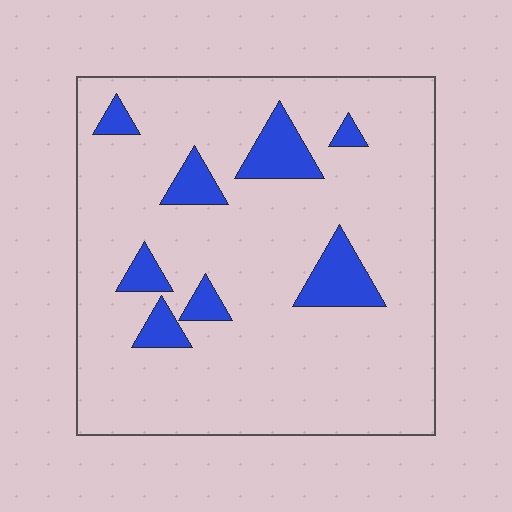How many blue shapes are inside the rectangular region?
8.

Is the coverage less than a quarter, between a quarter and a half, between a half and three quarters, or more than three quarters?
Less than a quarter.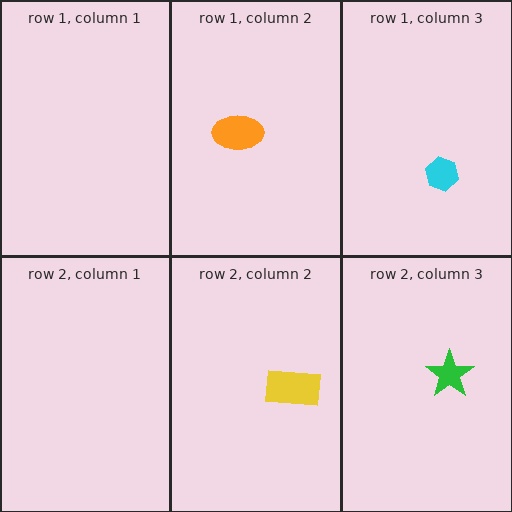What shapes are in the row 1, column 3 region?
The cyan hexagon.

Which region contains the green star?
The row 2, column 3 region.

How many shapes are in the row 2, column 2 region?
1.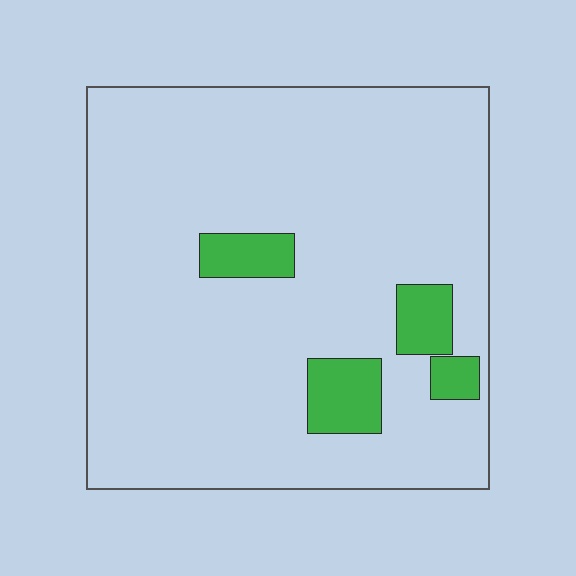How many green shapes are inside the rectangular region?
4.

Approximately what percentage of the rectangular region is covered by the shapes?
Approximately 10%.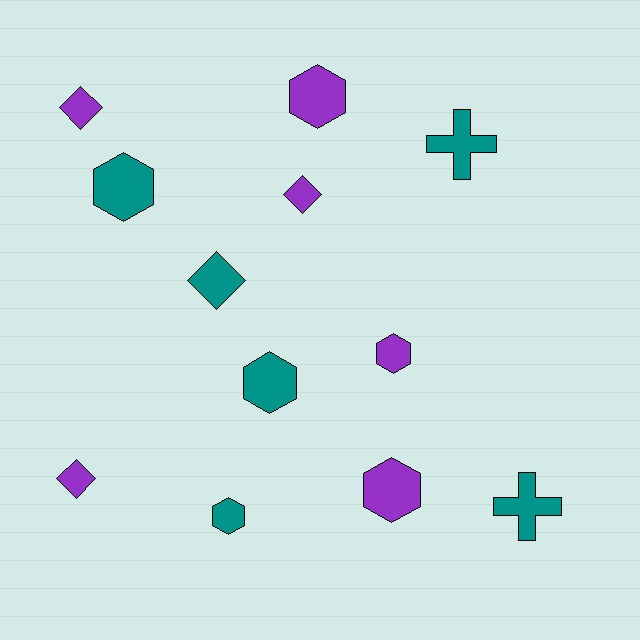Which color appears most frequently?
Purple, with 6 objects.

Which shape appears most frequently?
Hexagon, with 6 objects.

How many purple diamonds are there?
There are 3 purple diamonds.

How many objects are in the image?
There are 12 objects.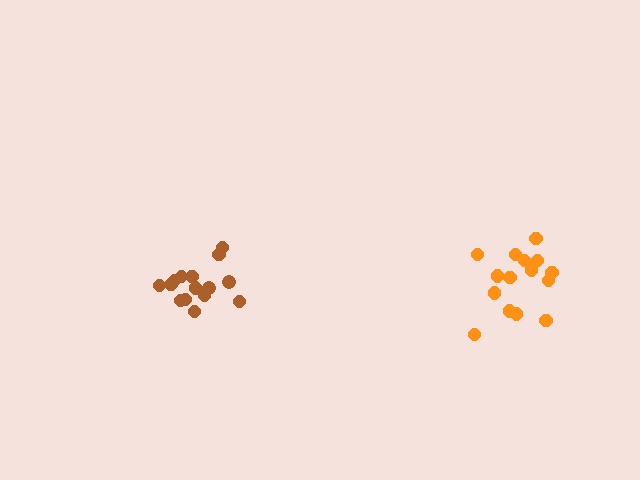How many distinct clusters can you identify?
There are 2 distinct clusters.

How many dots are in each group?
Group 1: 15 dots, Group 2: 15 dots (30 total).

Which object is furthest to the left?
The brown cluster is leftmost.